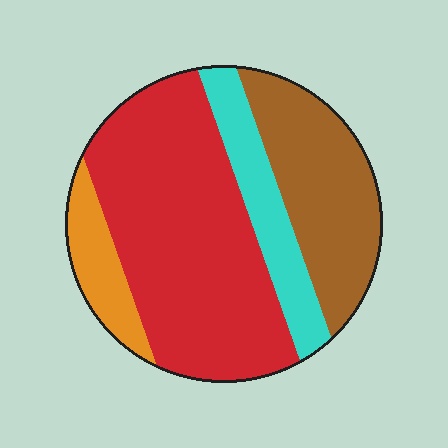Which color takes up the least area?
Orange, at roughly 10%.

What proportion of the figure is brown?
Brown takes up about one quarter (1/4) of the figure.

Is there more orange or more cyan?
Cyan.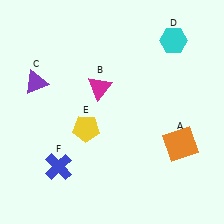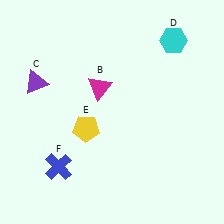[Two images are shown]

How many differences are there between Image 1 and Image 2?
There is 1 difference between the two images.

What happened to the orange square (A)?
The orange square (A) was removed in Image 2. It was in the bottom-right area of Image 1.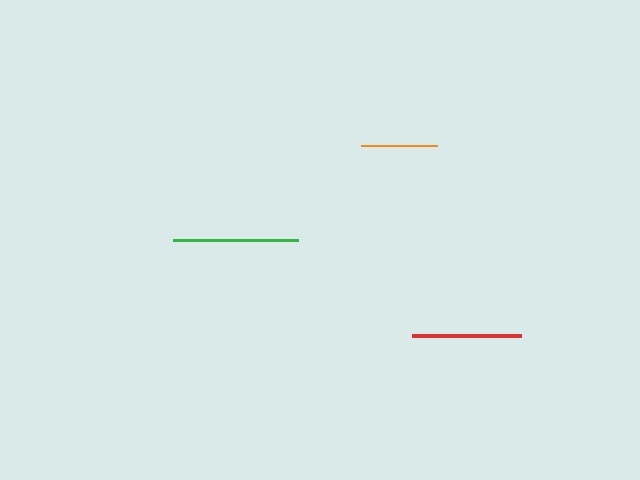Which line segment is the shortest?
The orange line is the shortest at approximately 76 pixels.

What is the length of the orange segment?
The orange segment is approximately 76 pixels long.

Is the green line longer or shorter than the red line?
The green line is longer than the red line.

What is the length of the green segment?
The green segment is approximately 126 pixels long.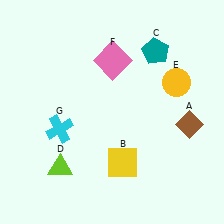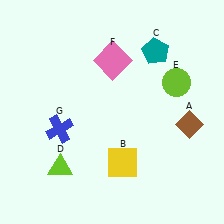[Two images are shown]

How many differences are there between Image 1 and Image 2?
There are 2 differences between the two images.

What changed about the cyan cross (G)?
In Image 1, G is cyan. In Image 2, it changed to blue.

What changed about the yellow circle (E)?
In Image 1, E is yellow. In Image 2, it changed to lime.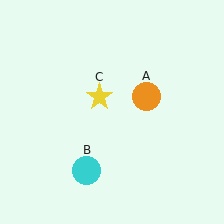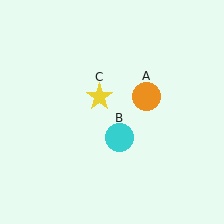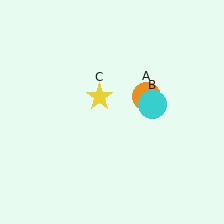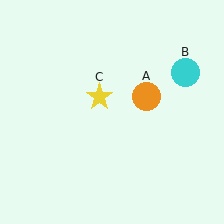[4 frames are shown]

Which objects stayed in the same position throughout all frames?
Orange circle (object A) and yellow star (object C) remained stationary.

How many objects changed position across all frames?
1 object changed position: cyan circle (object B).